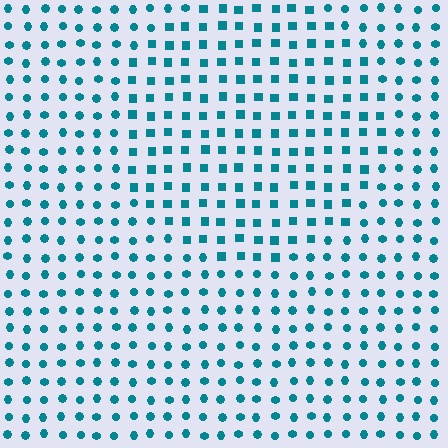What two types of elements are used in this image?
The image uses squares inside the circle region and circles outside it.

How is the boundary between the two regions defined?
The boundary is defined by a change in element shape: squares inside vs. circles outside. All elements share the same color and spacing.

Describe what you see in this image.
The image is filled with small teal elements arranged in a uniform grid. A circle-shaped region contains squares, while the surrounding area contains circles. The boundary is defined purely by the change in element shape.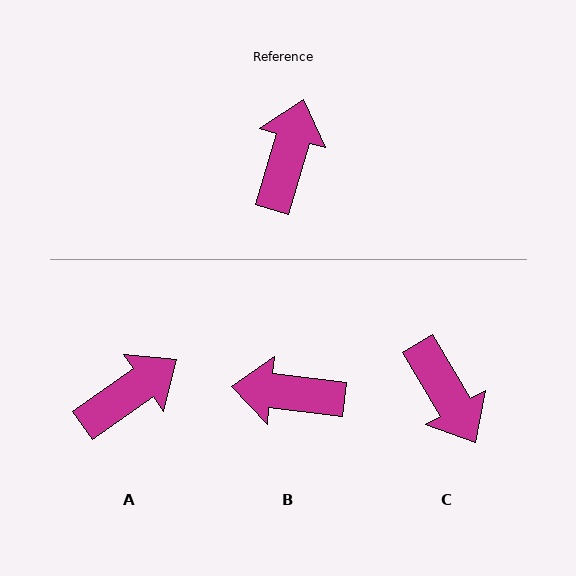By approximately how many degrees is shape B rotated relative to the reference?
Approximately 100 degrees counter-clockwise.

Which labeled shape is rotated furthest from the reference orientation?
C, about 133 degrees away.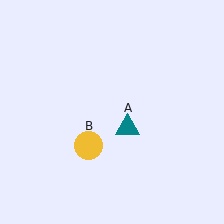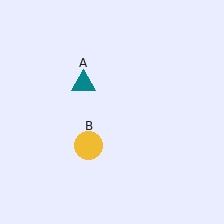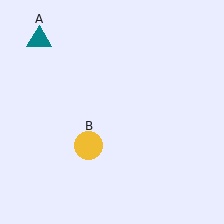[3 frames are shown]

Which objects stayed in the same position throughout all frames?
Yellow circle (object B) remained stationary.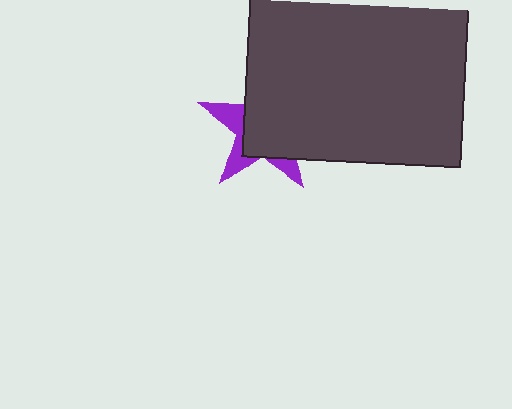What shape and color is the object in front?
The object in front is a dark gray rectangle.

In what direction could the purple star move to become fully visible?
The purple star could move toward the lower-left. That would shift it out from behind the dark gray rectangle entirely.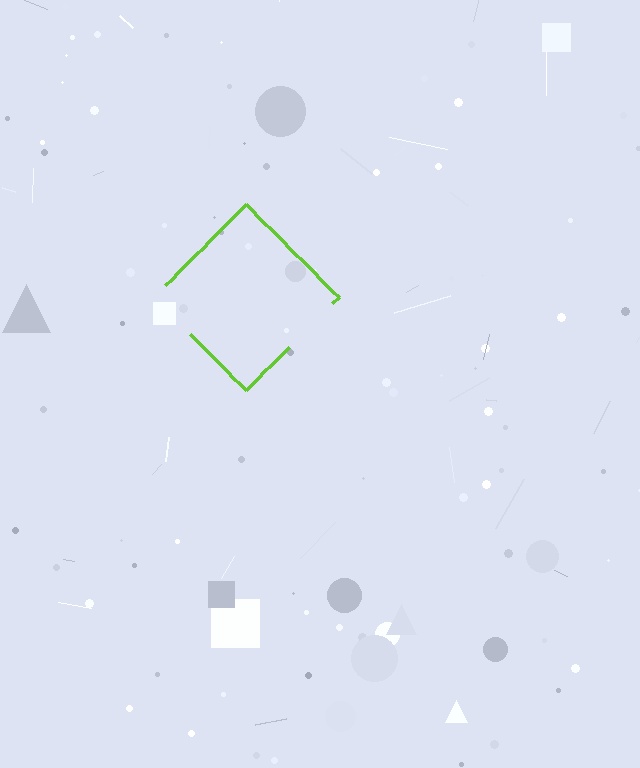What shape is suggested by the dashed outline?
The dashed outline suggests a diamond.